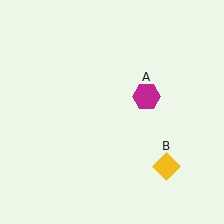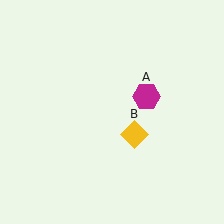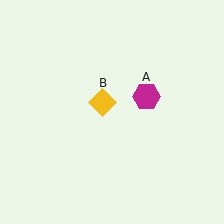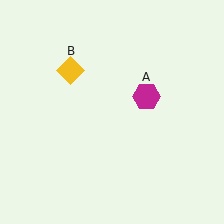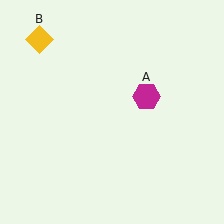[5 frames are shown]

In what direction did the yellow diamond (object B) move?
The yellow diamond (object B) moved up and to the left.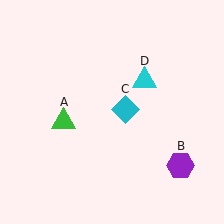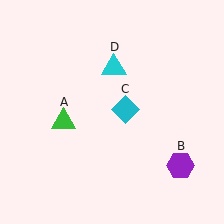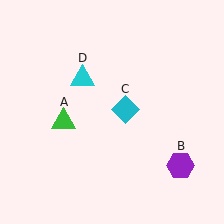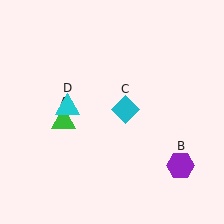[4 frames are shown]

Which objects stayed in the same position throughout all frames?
Green triangle (object A) and purple hexagon (object B) and cyan diamond (object C) remained stationary.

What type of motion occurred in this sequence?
The cyan triangle (object D) rotated counterclockwise around the center of the scene.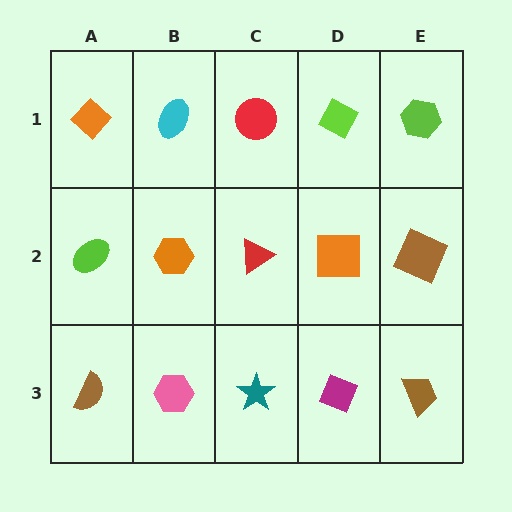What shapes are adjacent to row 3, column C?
A red triangle (row 2, column C), a pink hexagon (row 3, column B), a magenta diamond (row 3, column D).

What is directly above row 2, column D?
A lime diamond.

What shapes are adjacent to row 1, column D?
An orange square (row 2, column D), a red circle (row 1, column C), a lime hexagon (row 1, column E).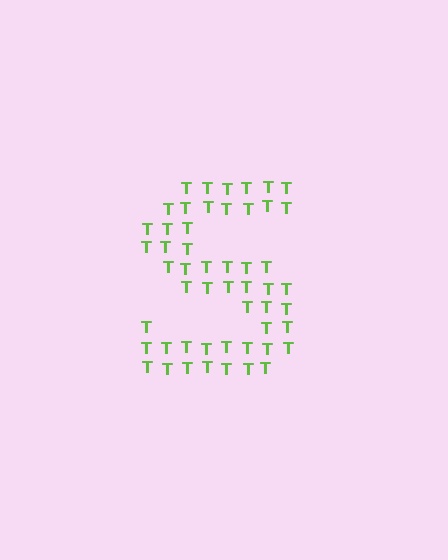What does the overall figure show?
The overall figure shows the letter S.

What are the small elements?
The small elements are letter T's.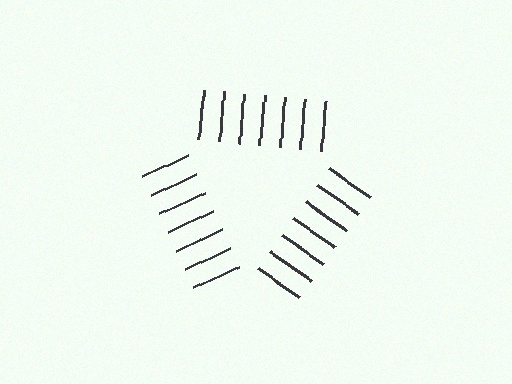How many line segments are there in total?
21 — 7 along each of the 3 edges.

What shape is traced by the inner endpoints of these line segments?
An illusory triangle — the line segments terminate on its edges but no continuous stroke is drawn.